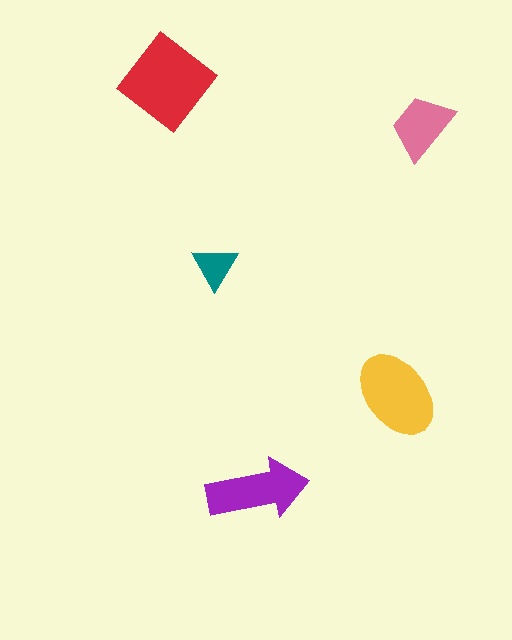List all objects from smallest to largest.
The teal triangle, the pink trapezoid, the purple arrow, the yellow ellipse, the red diamond.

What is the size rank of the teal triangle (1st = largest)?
5th.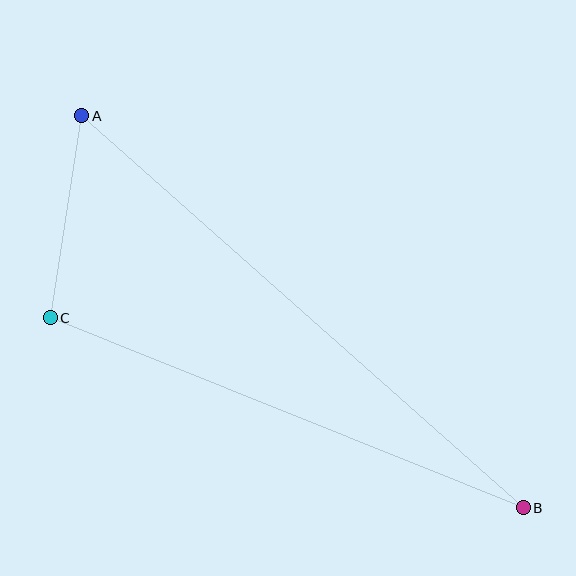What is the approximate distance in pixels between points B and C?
The distance between B and C is approximately 510 pixels.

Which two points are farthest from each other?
Points A and B are farthest from each other.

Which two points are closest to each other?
Points A and C are closest to each other.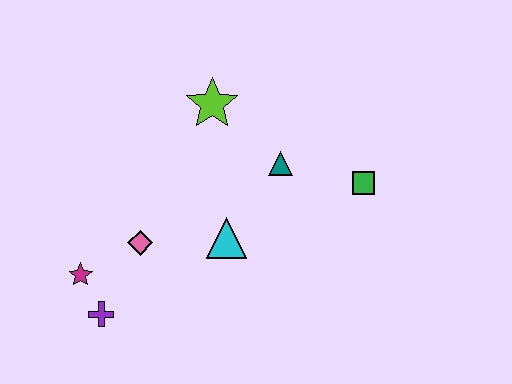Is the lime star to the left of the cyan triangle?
Yes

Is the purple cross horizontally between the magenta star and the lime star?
Yes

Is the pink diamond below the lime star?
Yes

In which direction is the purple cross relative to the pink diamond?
The purple cross is below the pink diamond.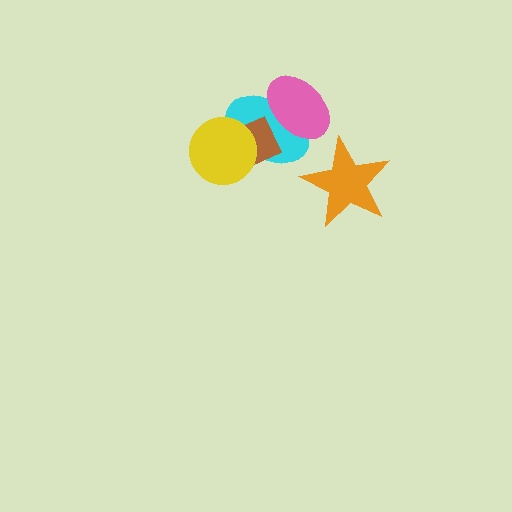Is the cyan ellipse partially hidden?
Yes, it is partially covered by another shape.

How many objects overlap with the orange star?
0 objects overlap with the orange star.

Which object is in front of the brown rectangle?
The yellow circle is in front of the brown rectangle.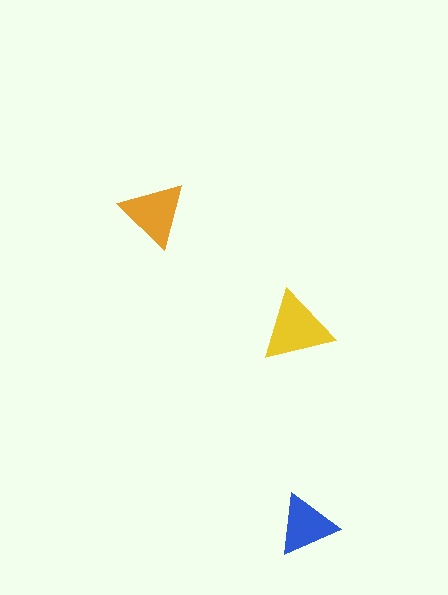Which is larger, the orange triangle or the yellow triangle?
The yellow one.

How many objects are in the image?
There are 3 objects in the image.